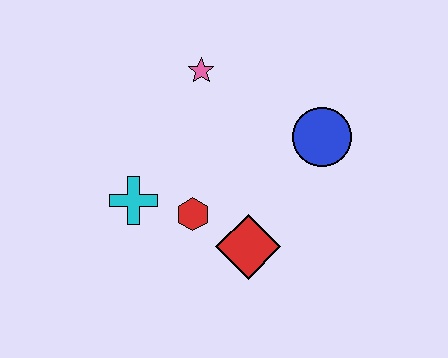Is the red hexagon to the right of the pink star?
No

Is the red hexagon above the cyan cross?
No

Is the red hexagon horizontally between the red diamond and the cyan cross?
Yes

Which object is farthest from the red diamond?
The pink star is farthest from the red diamond.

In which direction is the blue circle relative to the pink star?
The blue circle is to the right of the pink star.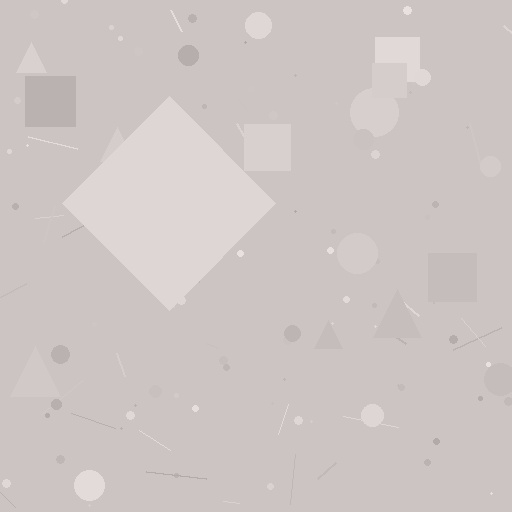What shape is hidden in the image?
A diamond is hidden in the image.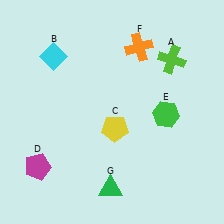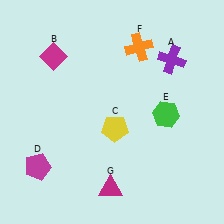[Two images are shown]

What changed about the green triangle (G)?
In Image 1, G is green. In Image 2, it changed to magenta.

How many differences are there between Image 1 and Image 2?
There are 3 differences between the two images.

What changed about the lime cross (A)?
In Image 1, A is lime. In Image 2, it changed to purple.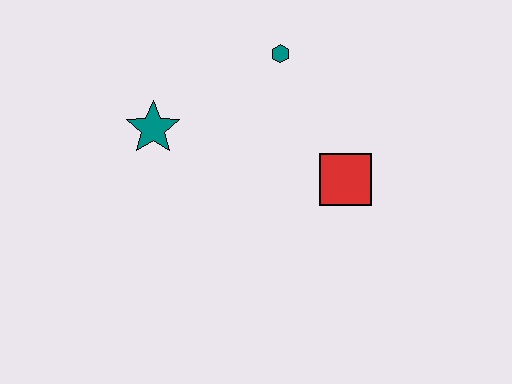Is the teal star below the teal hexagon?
Yes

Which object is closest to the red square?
The teal hexagon is closest to the red square.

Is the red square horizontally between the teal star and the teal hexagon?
No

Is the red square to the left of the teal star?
No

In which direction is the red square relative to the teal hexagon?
The red square is below the teal hexagon.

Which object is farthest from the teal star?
The red square is farthest from the teal star.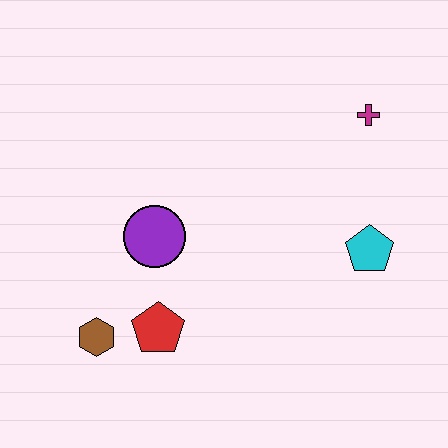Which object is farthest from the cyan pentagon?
The brown hexagon is farthest from the cyan pentagon.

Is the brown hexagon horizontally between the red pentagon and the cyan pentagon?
No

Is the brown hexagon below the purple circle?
Yes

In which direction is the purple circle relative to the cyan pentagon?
The purple circle is to the left of the cyan pentagon.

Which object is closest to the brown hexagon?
The red pentagon is closest to the brown hexagon.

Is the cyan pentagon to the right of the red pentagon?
Yes